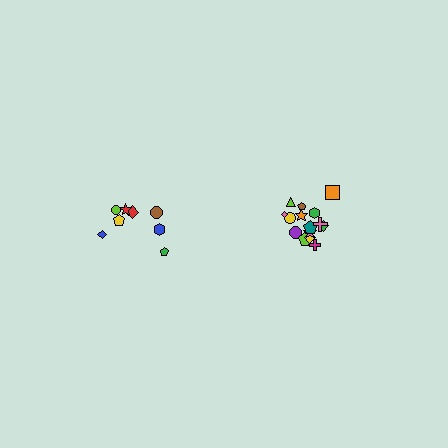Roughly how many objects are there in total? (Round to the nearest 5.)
Roughly 25 objects in total.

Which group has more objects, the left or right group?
The right group.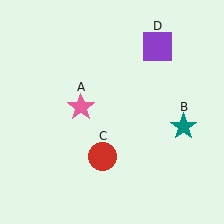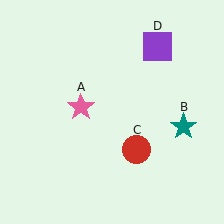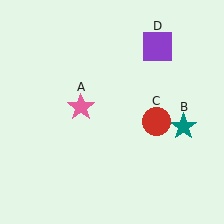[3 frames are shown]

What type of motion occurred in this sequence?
The red circle (object C) rotated counterclockwise around the center of the scene.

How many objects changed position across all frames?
1 object changed position: red circle (object C).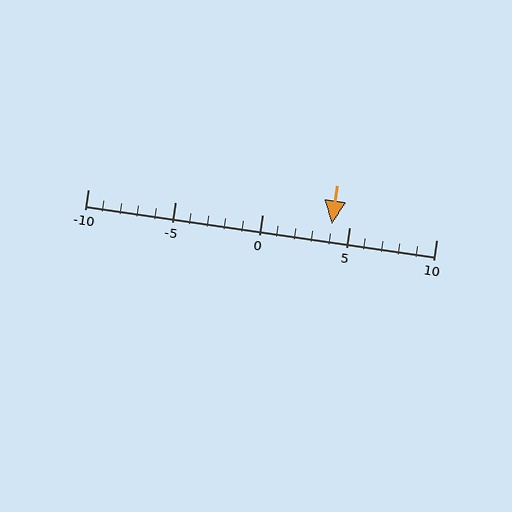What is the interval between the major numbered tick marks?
The major tick marks are spaced 5 units apart.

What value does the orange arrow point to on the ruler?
The orange arrow points to approximately 4.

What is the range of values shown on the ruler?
The ruler shows values from -10 to 10.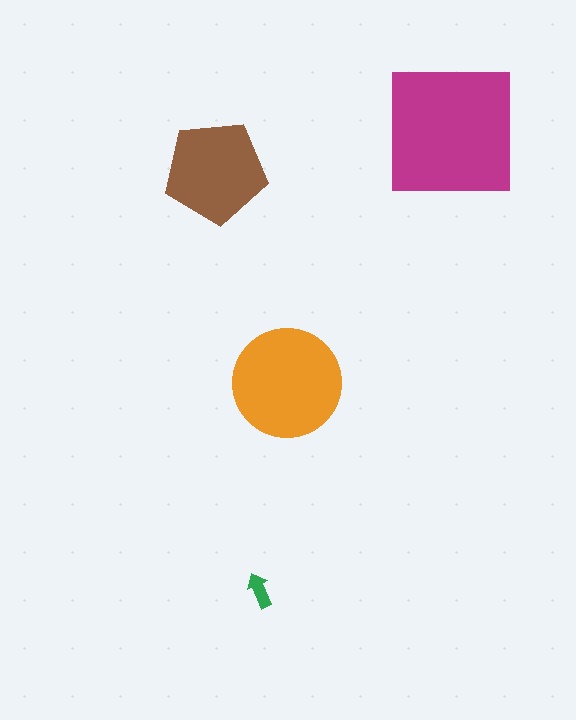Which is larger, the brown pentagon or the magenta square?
The magenta square.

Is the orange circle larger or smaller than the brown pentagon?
Larger.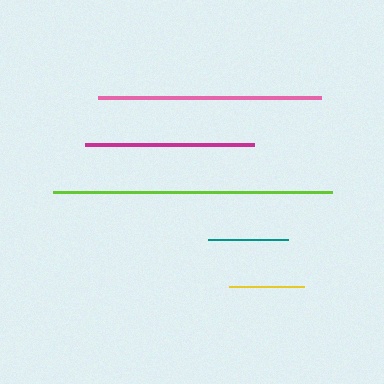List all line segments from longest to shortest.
From longest to shortest: lime, pink, magenta, teal, yellow.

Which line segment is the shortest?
The yellow line is the shortest at approximately 74 pixels.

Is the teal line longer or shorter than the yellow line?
The teal line is longer than the yellow line.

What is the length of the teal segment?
The teal segment is approximately 80 pixels long.